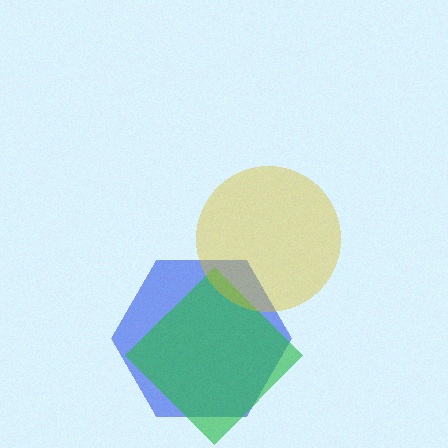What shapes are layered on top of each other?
The layered shapes are: a blue hexagon, a green diamond, a yellow circle.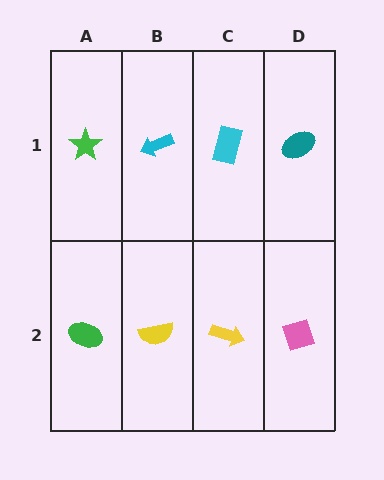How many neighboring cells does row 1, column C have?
3.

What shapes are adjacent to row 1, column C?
A yellow arrow (row 2, column C), a cyan arrow (row 1, column B), a teal ellipse (row 1, column D).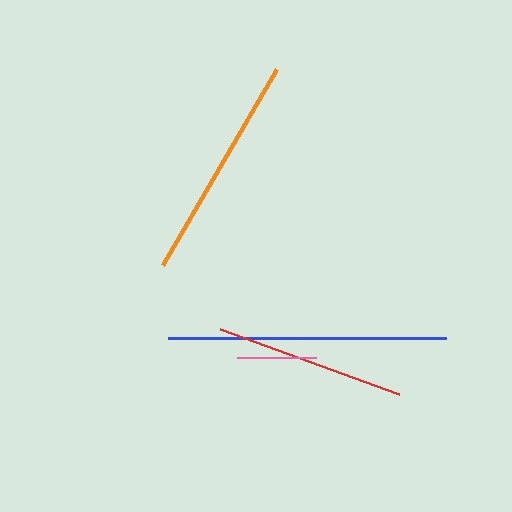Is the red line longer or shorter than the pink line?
The red line is longer than the pink line.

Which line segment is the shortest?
The pink line is the shortest at approximately 79 pixels.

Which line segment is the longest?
The blue line is the longest at approximately 278 pixels.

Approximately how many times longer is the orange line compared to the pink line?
The orange line is approximately 2.9 times the length of the pink line.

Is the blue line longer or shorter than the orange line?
The blue line is longer than the orange line.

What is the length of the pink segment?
The pink segment is approximately 79 pixels long.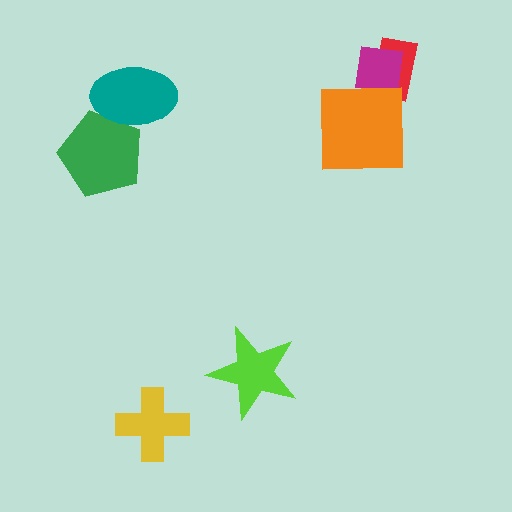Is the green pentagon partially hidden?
Yes, it is partially covered by another shape.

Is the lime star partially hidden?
No, no other shape covers it.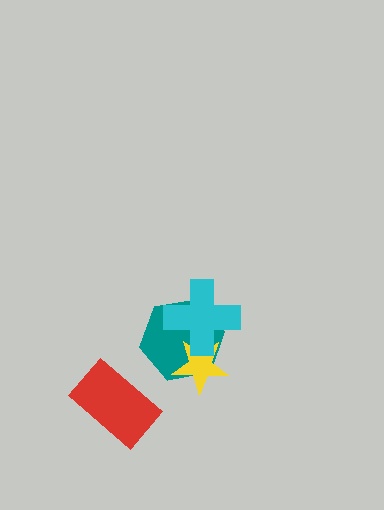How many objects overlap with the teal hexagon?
2 objects overlap with the teal hexagon.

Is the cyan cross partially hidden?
No, no other shape covers it.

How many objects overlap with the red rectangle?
0 objects overlap with the red rectangle.